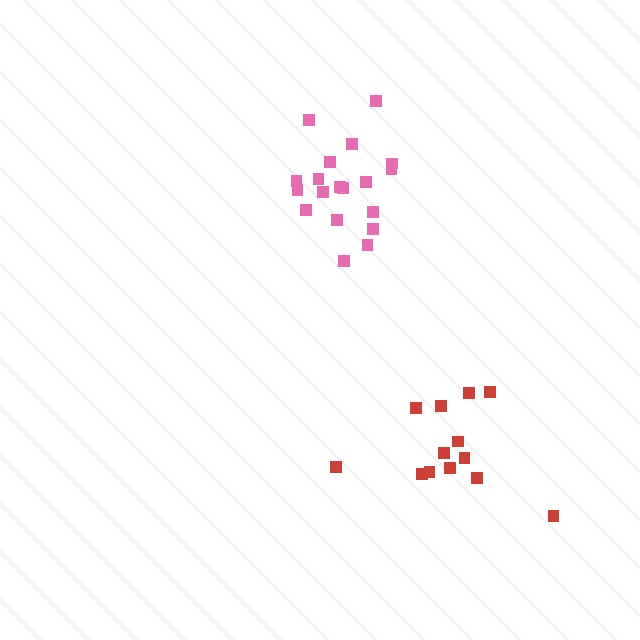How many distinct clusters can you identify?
There are 2 distinct clusters.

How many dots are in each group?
Group 1: 13 dots, Group 2: 19 dots (32 total).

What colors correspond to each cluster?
The clusters are colored: red, pink.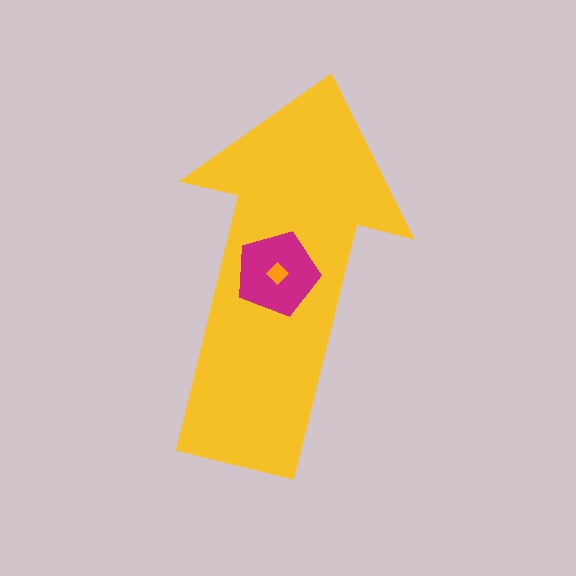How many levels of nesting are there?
3.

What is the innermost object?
The orange diamond.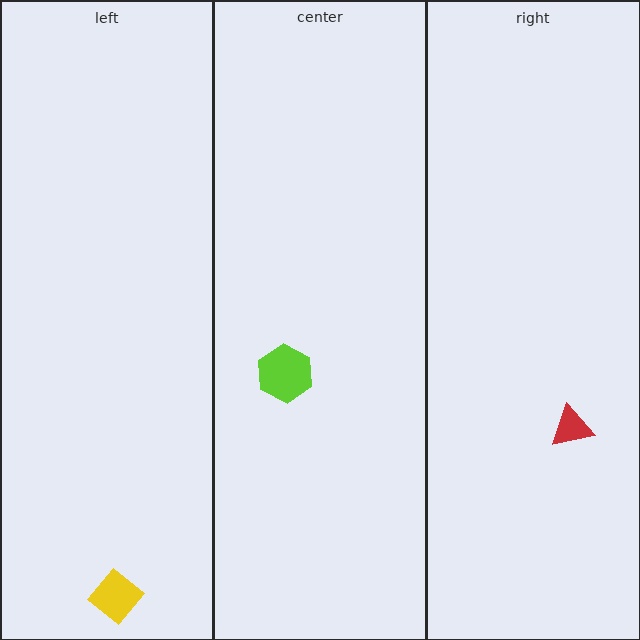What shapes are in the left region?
The yellow diamond.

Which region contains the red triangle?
The right region.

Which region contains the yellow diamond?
The left region.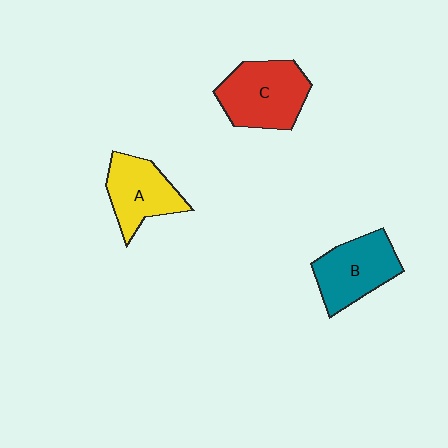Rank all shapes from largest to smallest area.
From largest to smallest: C (red), B (teal), A (yellow).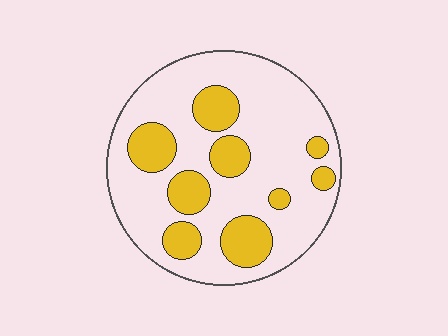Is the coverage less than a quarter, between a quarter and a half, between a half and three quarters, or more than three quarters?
Between a quarter and a half.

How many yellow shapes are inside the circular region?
9.